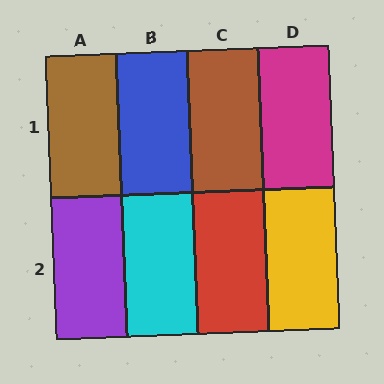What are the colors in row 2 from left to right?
Purple, cyan, red, yellow.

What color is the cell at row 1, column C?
Brown.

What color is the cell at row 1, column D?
Magenta.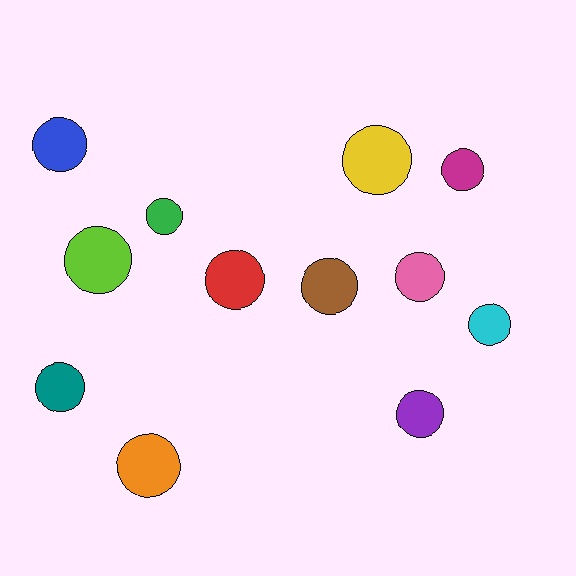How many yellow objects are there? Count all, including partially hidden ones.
There is 1 yellow object.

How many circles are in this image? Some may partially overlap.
There are 12 circles.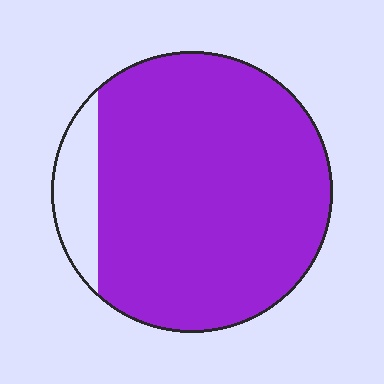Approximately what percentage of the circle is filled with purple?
Approximately 90%.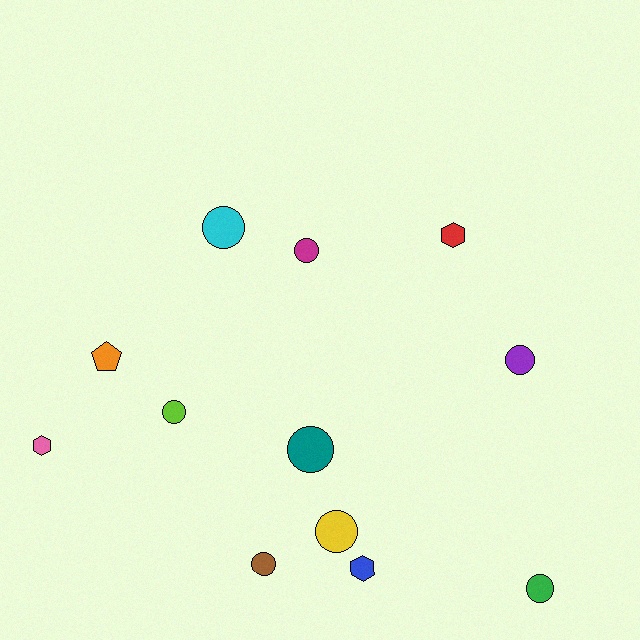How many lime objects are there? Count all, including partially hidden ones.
There is 1 lime object.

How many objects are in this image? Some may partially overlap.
There are 12 objects.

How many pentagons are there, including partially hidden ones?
There is 1 pentagon.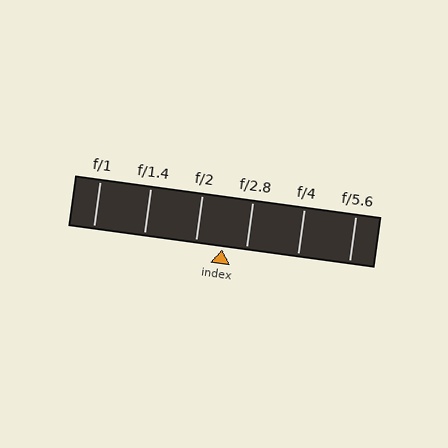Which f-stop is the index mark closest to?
The index mark is closest to f/2.8.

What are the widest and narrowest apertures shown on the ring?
The widest aperture shown is f/1 and the narrowest is f/5.6.